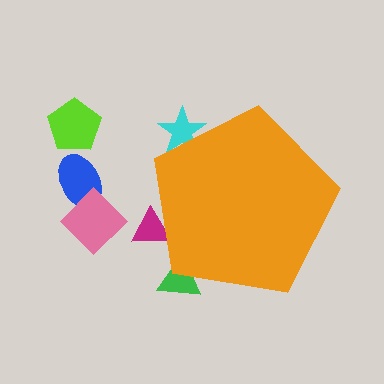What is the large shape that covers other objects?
An orange pentagon.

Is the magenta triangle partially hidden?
Yes, the magenta triangle is partially hidden behind the orange pentagon.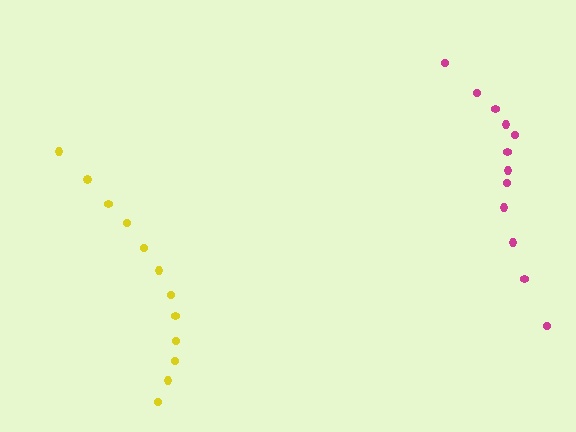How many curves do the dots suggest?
There are 2 distinct paths.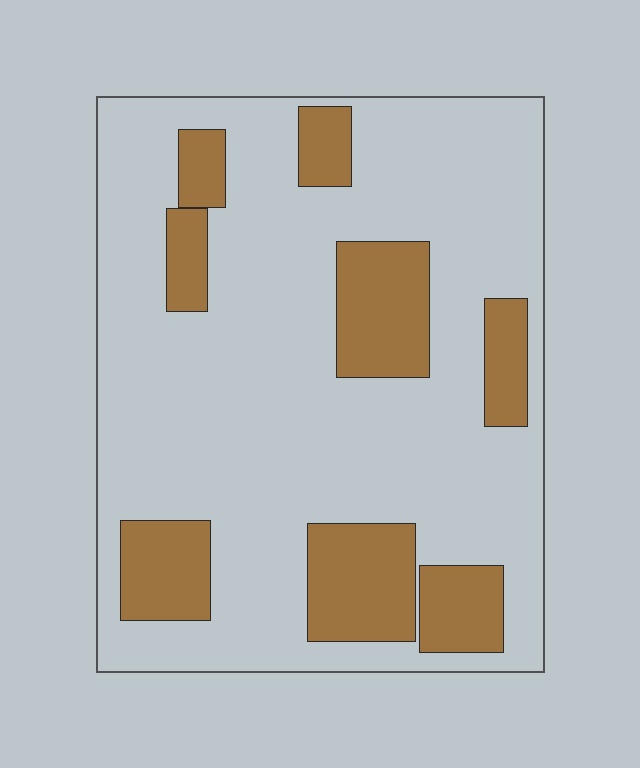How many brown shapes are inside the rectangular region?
8.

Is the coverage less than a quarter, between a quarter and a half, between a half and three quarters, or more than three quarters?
Less than a quarter.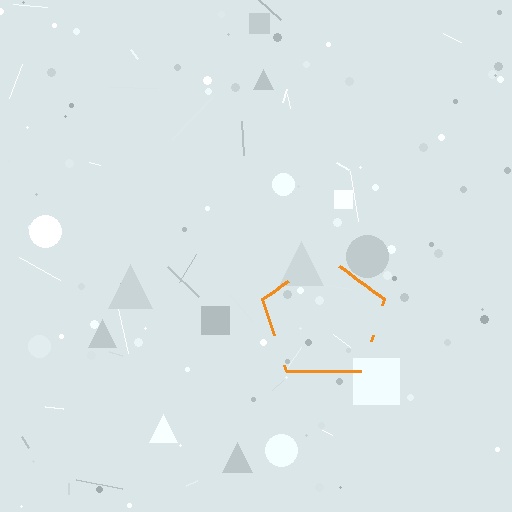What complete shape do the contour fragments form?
The contour fragments form a pentagon.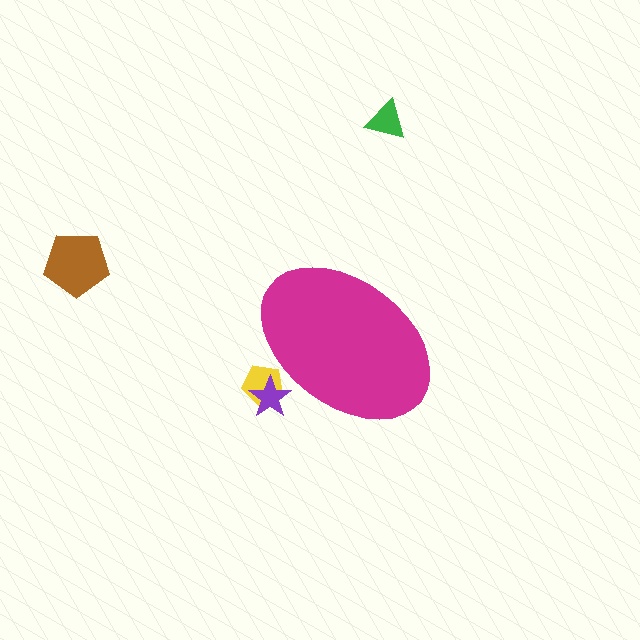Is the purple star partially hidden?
Yes, the purple star is partially hidden behind the magenta ellipse.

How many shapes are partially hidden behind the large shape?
2 shapes are partially hidden.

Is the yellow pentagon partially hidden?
Yes, the yellow pentagon is partially hidden behind the magenta ellipse.